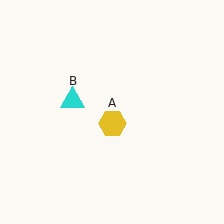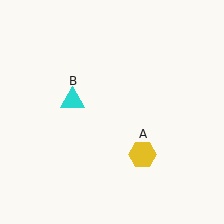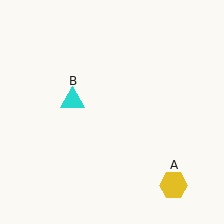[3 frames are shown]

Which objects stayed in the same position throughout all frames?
Cyan triangle (object B) remained stationary.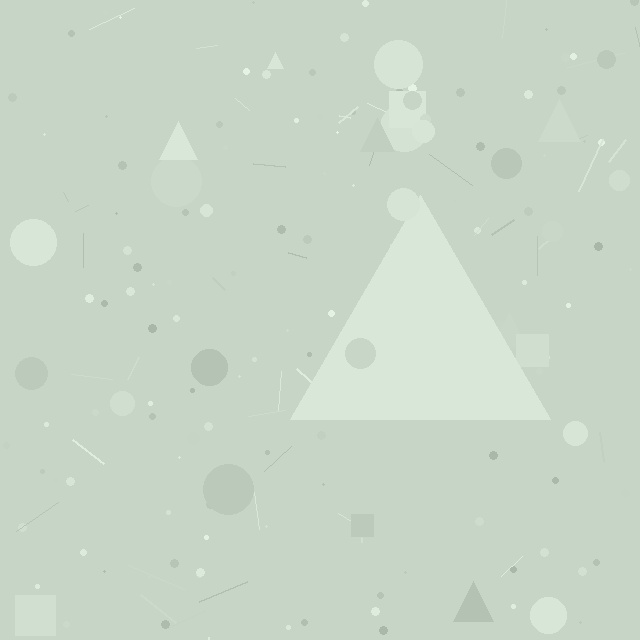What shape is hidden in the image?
A triangle is hidden in the image.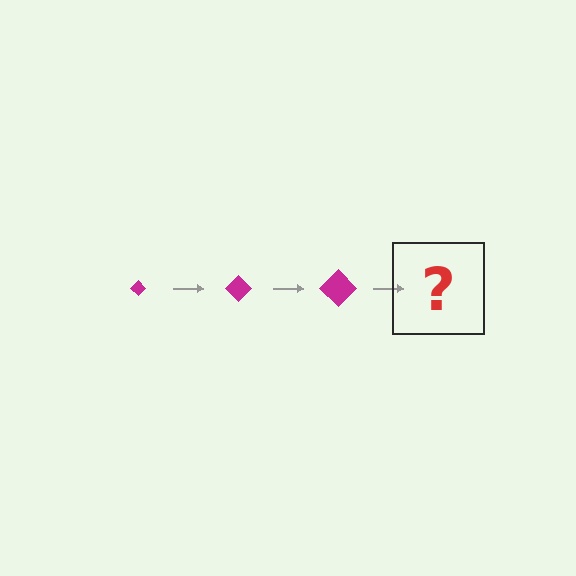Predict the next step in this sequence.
The next step is a magenta diamond, larger than the previous one.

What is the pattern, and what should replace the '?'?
The pattern is that the diamond gets progressively larger each step. The '?' should be a magenta diamond, larger than the previous one.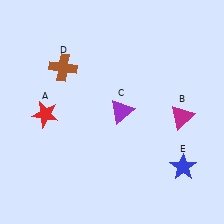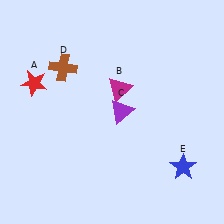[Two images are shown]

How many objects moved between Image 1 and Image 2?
2 objects moved between the two images.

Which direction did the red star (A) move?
The red star (A) moved up.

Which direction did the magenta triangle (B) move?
The magenta triangle (B) moved left.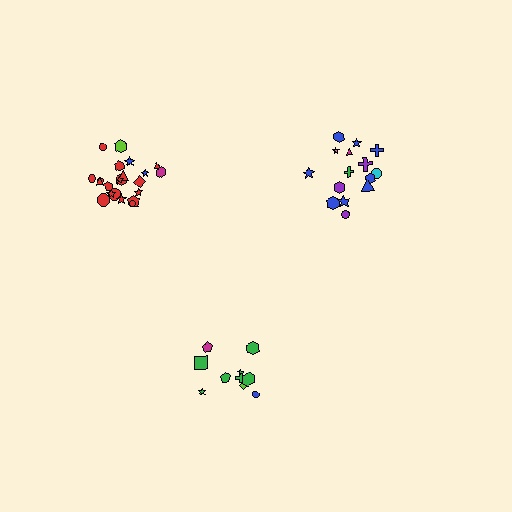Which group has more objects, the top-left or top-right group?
The top-left group.